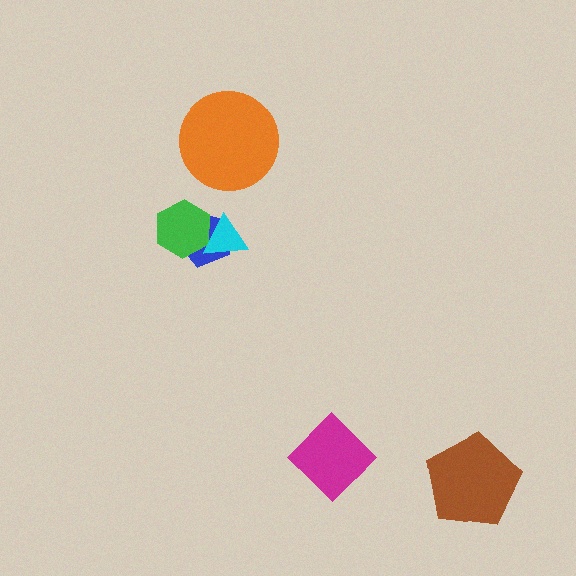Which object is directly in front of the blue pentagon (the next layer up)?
The green hexagon is directly in front of the blue pentagon.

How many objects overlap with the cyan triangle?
2 objects overlap with the cyan triangle.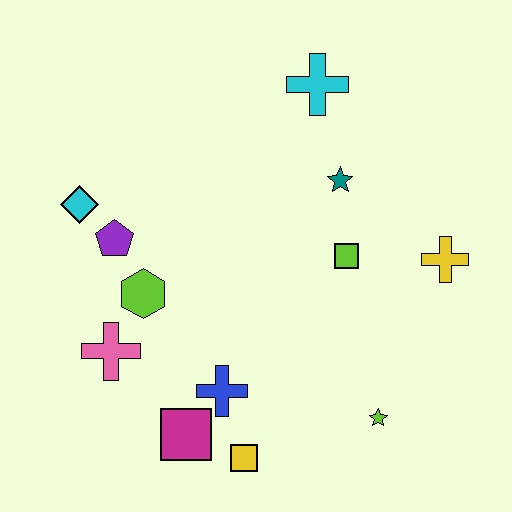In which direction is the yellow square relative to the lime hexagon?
The yellow square is below the lime hexagon.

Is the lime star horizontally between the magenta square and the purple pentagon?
No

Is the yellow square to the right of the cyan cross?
No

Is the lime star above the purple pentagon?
No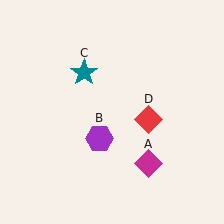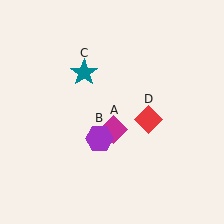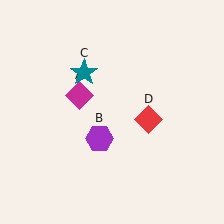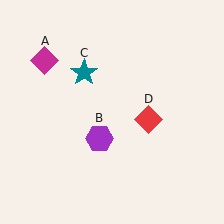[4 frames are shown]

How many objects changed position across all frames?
1 object changed position: magenta diamond (object A).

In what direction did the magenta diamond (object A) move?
The magenta diamond (object A) moved up and to the left.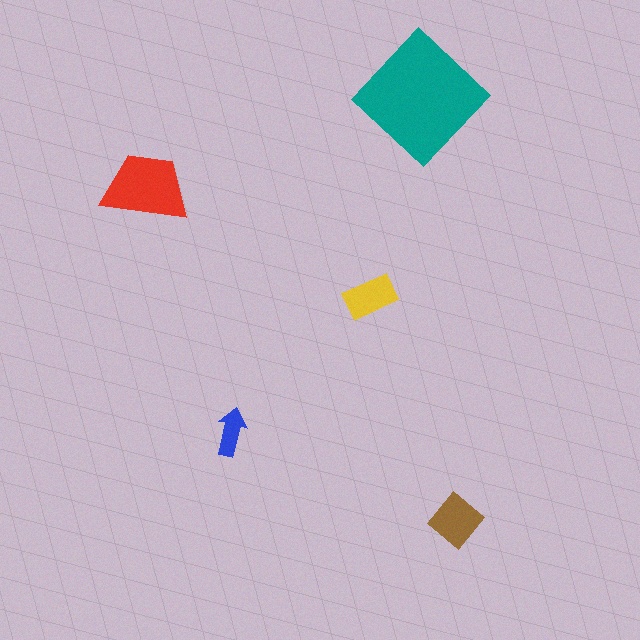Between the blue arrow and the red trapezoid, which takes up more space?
The red trapezoid.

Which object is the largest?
The teal diamond.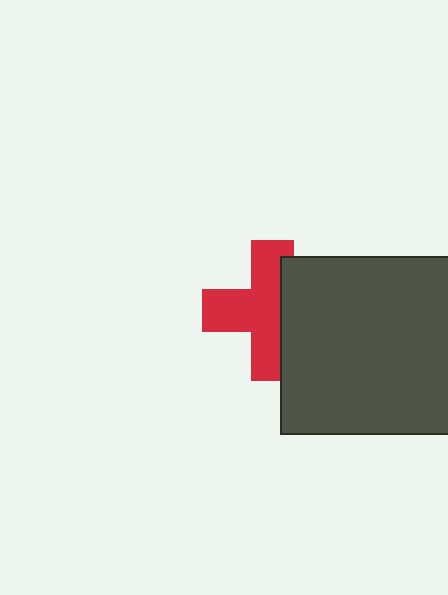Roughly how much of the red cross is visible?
About half of it is visible (roughly 62%).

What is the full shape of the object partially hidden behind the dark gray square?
The partially hidden object is a red cross.